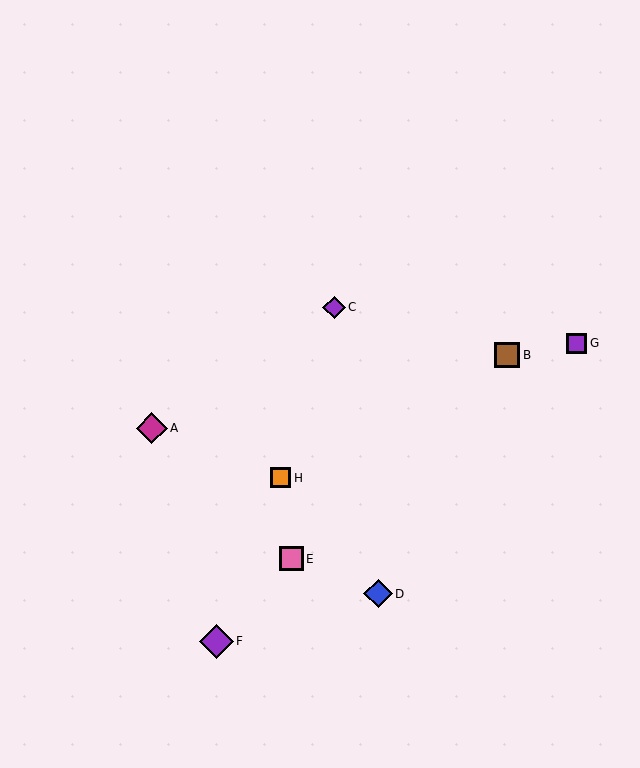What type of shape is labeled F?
Shape F is a purple diamond.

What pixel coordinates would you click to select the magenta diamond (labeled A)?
Click at (152, 428) to select the magenta diamond A.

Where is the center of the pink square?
The center of the pink square is at (291, 559).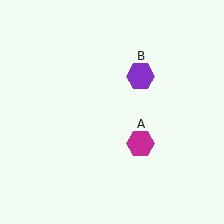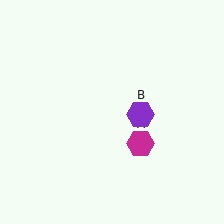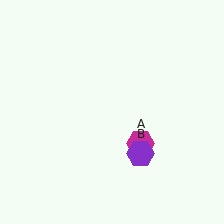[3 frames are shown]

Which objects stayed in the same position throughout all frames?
Magenta hexagon (object A) remained stationary.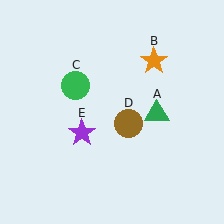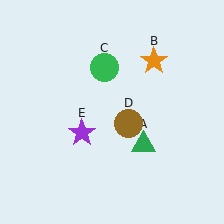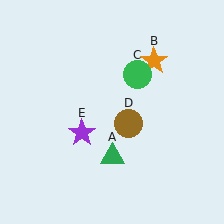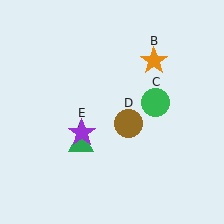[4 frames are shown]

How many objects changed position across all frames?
2 objects changed position: green triangle (object A), green circle (object C).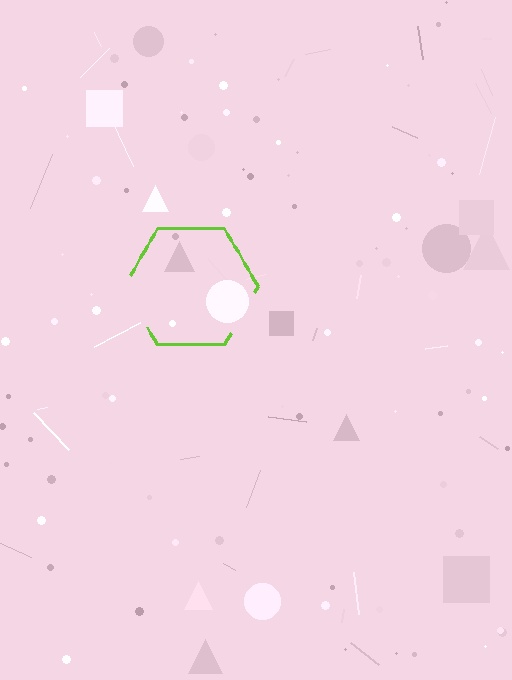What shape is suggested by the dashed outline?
The dashed outline suggests a hexagon.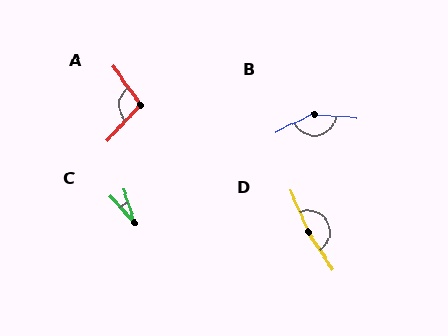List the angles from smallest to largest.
C (25°), A (102°), B (149°), D (170°).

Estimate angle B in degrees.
Approximately 149 degrees.